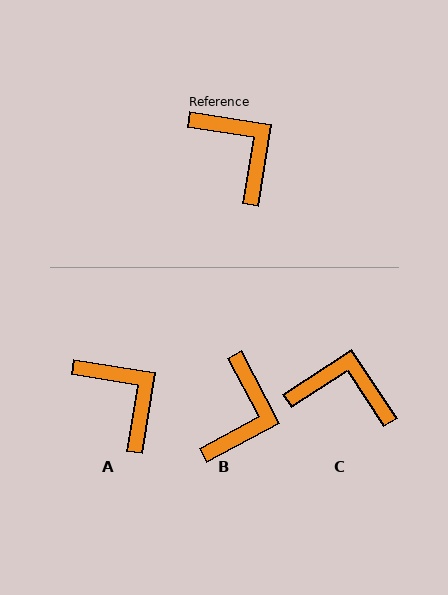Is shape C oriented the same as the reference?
No, it is off by about 42 degrees.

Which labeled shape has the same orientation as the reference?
A.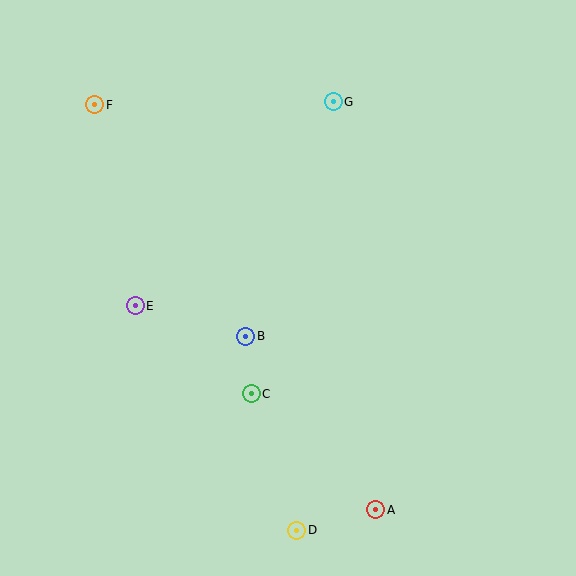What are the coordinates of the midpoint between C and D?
The midpoint between C and D is at (274, 462).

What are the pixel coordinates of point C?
Point C is at (251, 394).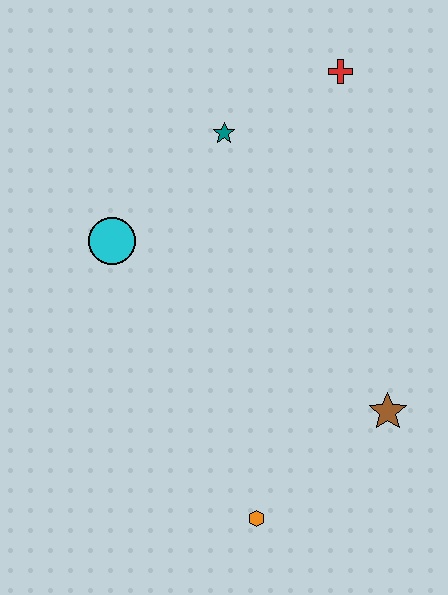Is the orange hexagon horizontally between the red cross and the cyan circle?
Yes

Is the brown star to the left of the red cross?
No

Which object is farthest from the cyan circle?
The brown star is farthest from the cyan circle.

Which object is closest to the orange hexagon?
The brown star is closest to the orange hexagon.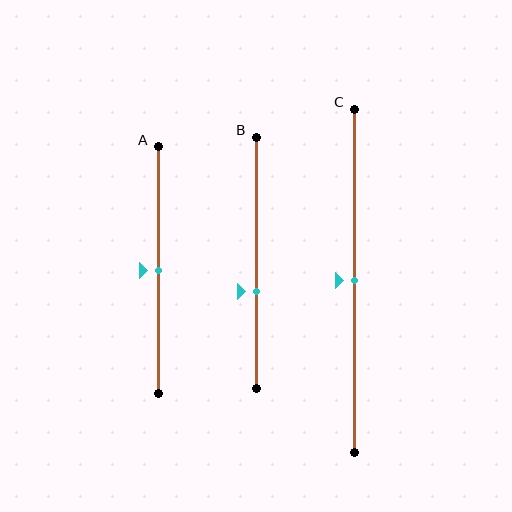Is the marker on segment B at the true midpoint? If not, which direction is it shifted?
No, the marker on segment B is shifted downward by about 11% of the segment length.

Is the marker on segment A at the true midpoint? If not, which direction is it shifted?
Yes, the marker on segment A is at the true midpoint.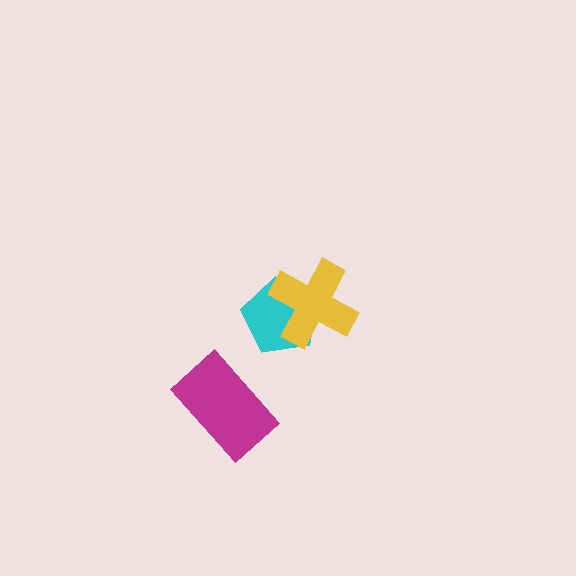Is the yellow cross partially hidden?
No, no other shape covers it.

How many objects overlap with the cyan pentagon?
1 object overlaps with the cyan pentagon.